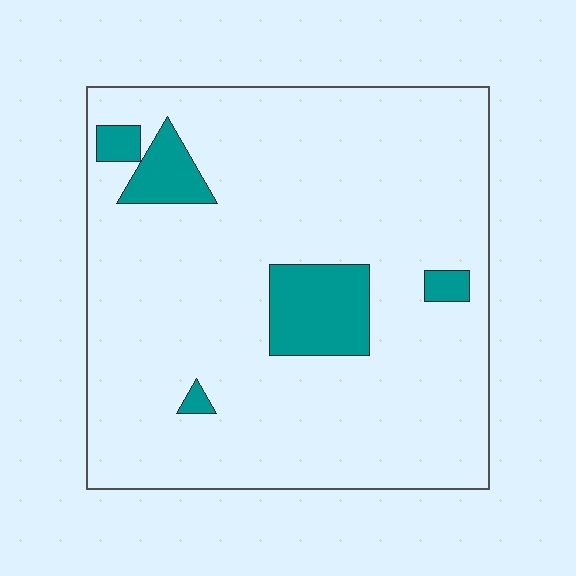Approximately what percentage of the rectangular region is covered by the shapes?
Approximately 10%.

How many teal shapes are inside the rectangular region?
5.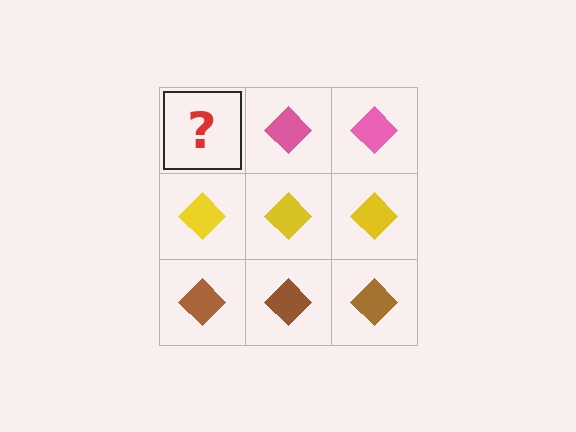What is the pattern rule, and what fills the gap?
The rule is that each row has a consistent color. The gap should be filled with a pink diamond.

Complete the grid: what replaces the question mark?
The question mark should be replaced with a pink diamond.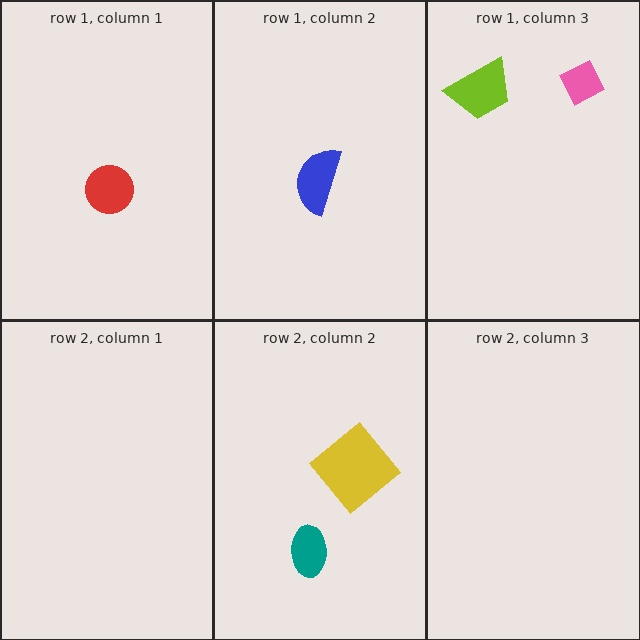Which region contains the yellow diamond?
The row 2, column 2 region.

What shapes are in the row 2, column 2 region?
The teal ellipse, the yellow diamond.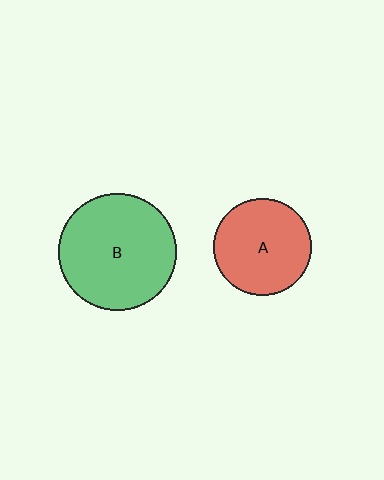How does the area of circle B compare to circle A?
Approximately 1.5 times.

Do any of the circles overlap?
No, none of the circles overlap.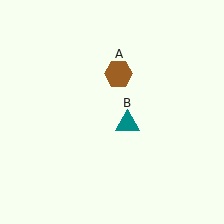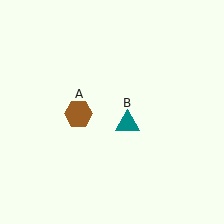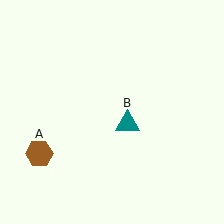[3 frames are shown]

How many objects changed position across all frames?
1 object changed position: brown hexagon (object A).